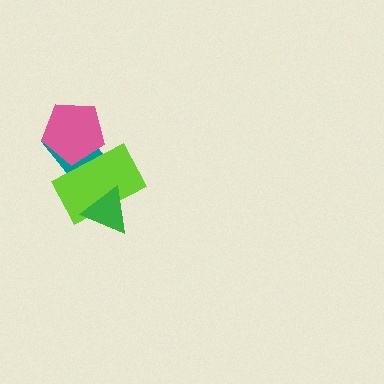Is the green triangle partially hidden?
No, no other shape covers it.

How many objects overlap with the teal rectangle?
2 objects overlap with the teal rectangle.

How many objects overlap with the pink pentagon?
2 objects overlap with the pink pentagon.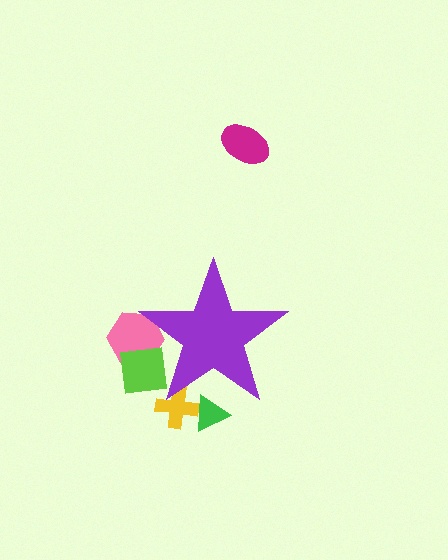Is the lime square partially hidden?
Yes, the lime square is partially hidden behind the purple star.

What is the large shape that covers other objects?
A purple star.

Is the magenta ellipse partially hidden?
No, the magenta ellipse is fully visible.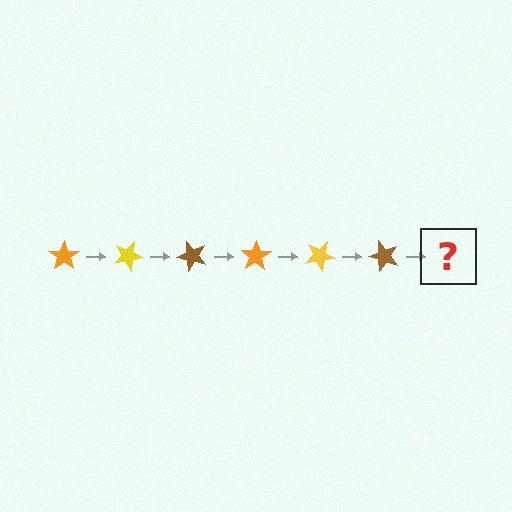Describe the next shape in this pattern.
It should be an orange star, rotated 150 degrees from the start.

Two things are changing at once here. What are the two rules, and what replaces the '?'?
The two rules are that it rotates 25 degrees each step and the color cycles through orange, yellow, and brown. The '?' should be an orange star, rotated 150 degrees from the start.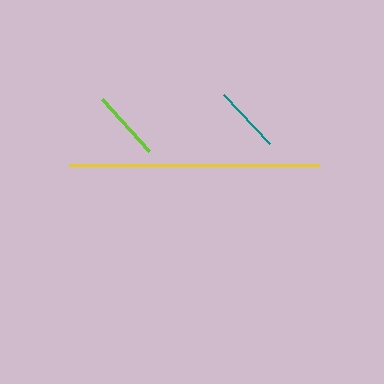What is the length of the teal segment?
The teal segment is approximately 66 pixels long.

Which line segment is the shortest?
The teal line is the shortest at approximately 66 pixels.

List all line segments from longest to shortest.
From longest to shortest: yellow, lime, teal.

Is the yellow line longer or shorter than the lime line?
The yellow line is longer than the lime line.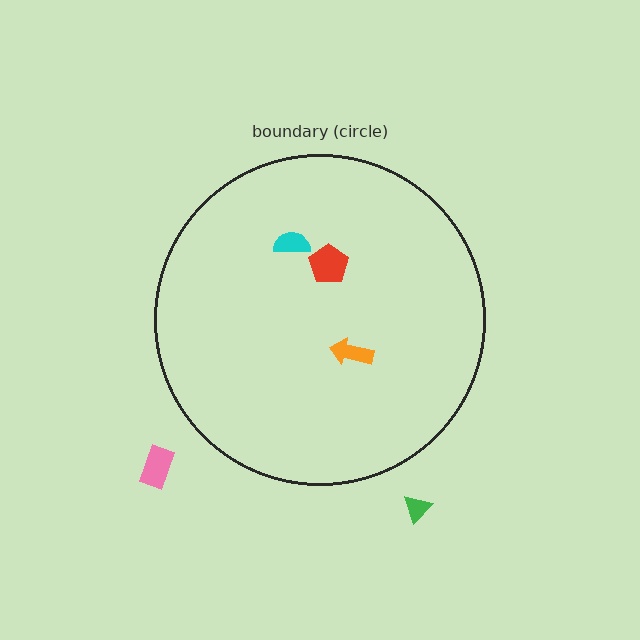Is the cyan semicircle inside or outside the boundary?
Inside.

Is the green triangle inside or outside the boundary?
Outside.